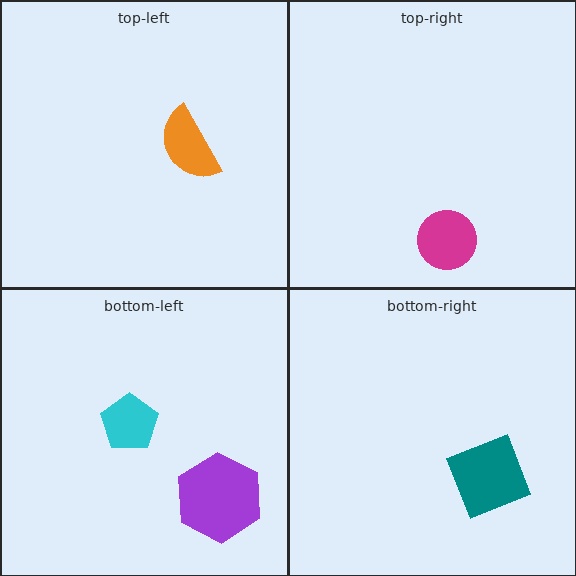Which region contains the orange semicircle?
The top-left region.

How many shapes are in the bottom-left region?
2.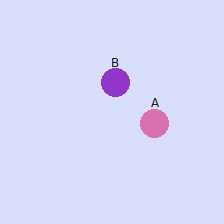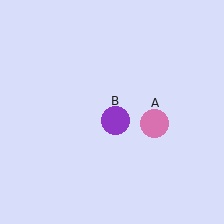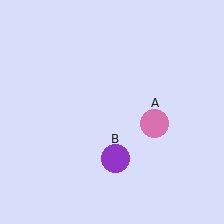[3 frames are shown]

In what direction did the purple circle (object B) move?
The purple circle (object B) moved down.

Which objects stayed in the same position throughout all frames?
Pink circle (object A) remained stationary.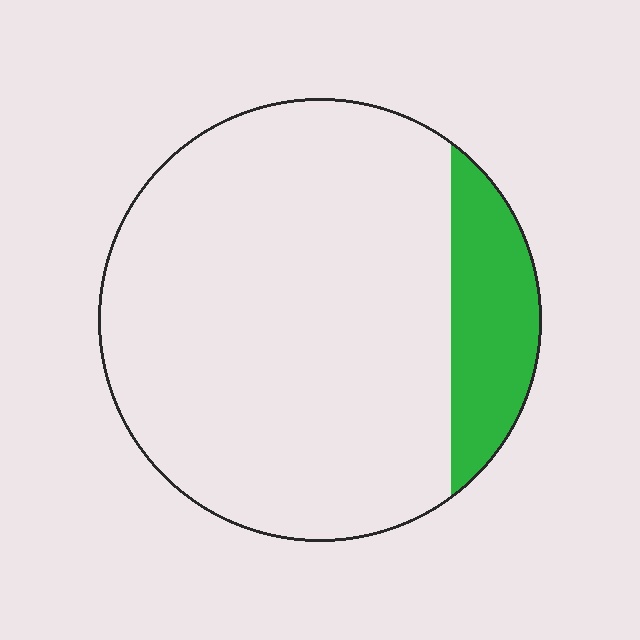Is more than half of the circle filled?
No.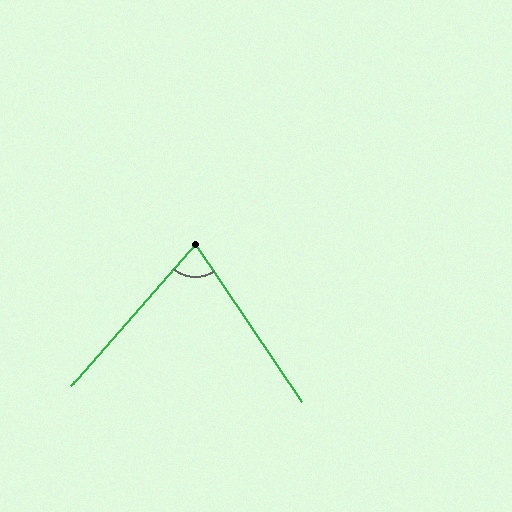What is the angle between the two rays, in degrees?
Approximately 75 degrees.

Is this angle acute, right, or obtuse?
It is acute.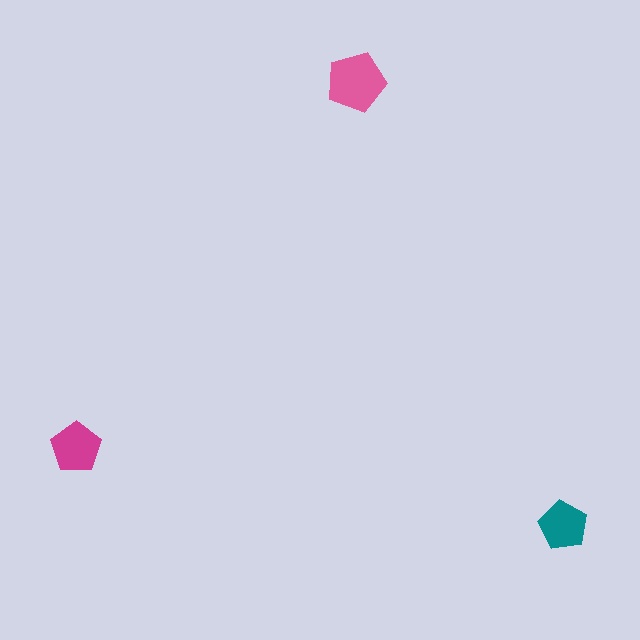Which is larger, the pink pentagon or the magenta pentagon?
The pink one.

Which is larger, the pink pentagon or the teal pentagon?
The pink one.